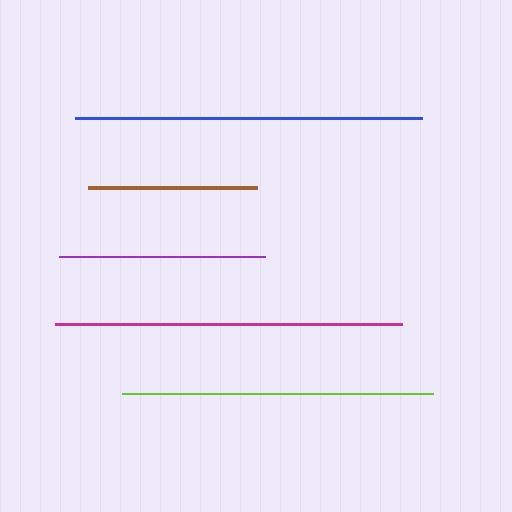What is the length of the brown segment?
The brown segment is approximately 169 pixels long.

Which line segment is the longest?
The blue line is the longest at approximately 347 pixels.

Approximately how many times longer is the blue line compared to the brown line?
The blue line is approximately 2.1 times the length of the brown line.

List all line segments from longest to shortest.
From longest to shortest: blue, magenta, lime, purple, brown.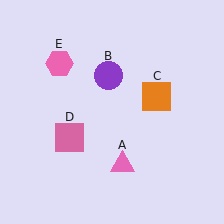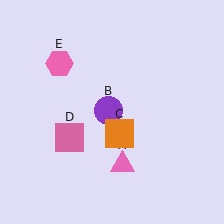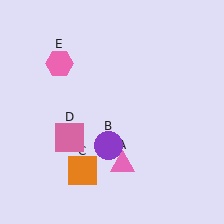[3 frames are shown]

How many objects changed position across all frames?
2 objects changed position: purple circle (object B), orange square (object C).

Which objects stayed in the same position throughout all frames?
Pink triangle (object A) and pink square (object D) and pink hexagon (object E) remained stationary.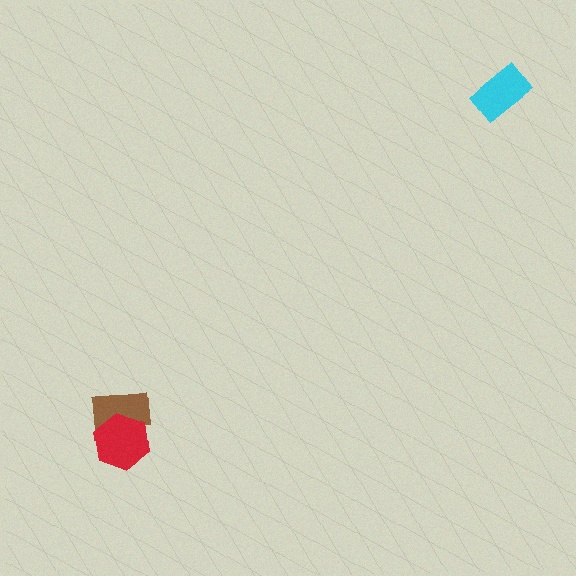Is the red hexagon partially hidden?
No, no other shape covers it.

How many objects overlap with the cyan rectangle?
0 objects overlap with the cyan rectangle.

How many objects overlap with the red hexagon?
1 object overlaps with the red hexagon.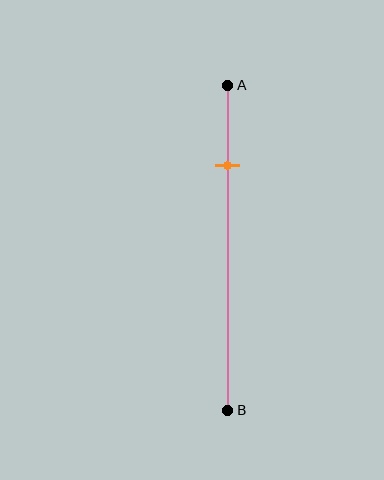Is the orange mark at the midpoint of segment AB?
No, the mark is at about 25% from A, not at the 50% midpoint.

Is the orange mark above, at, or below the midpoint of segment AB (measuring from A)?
The orange mark is above the midpoint of segment AB.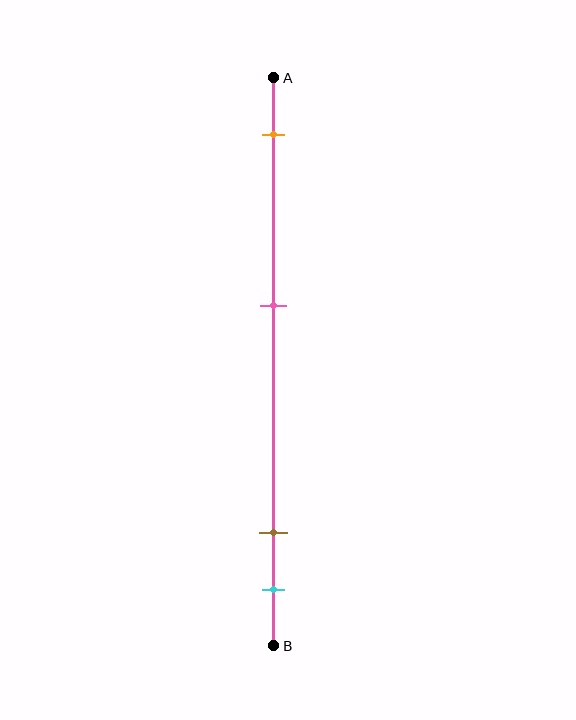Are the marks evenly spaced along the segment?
No, the marks are not evenly spaced.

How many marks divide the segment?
There are 4 marks dividing the segment.